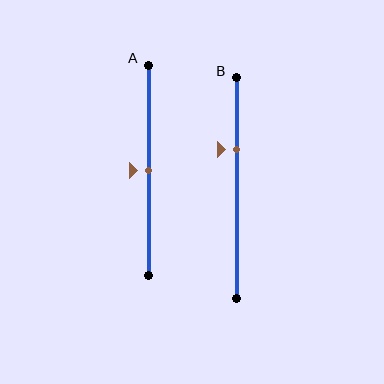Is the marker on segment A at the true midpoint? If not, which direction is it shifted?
Yes, the marker on segment A is at the true midpoint.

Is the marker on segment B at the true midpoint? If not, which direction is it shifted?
No, the marker on segment B is shifted upward by about 17% of the segment length.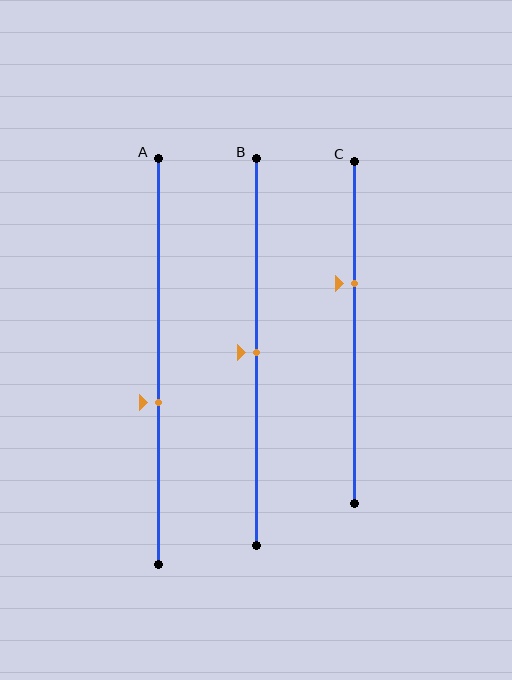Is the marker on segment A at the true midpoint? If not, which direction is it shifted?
No, the marker on segment A is shifted downward by about 10% of the segment length.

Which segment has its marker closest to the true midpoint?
Segment B has its marker closest to the true midpoint.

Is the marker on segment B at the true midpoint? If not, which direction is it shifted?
Yes, the marker on segment B is at the true midpoint.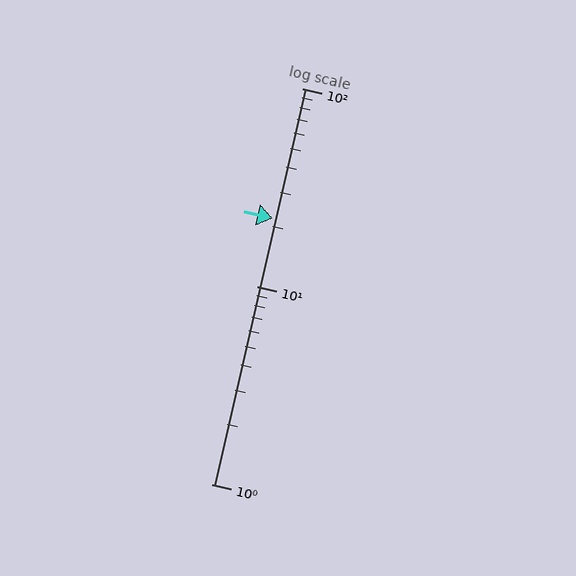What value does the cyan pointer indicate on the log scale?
The pointer indicates approximately 22.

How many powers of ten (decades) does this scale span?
The scale spans 2 decades, from 1 to 100.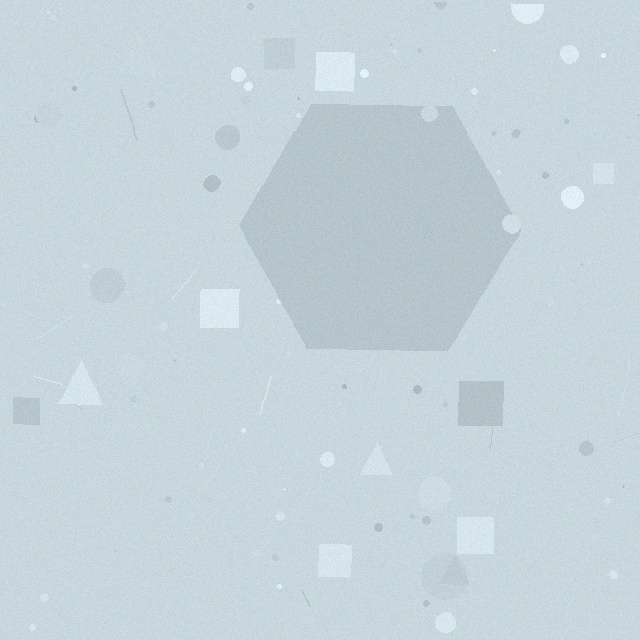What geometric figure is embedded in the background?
A hexagon is embedded in the background.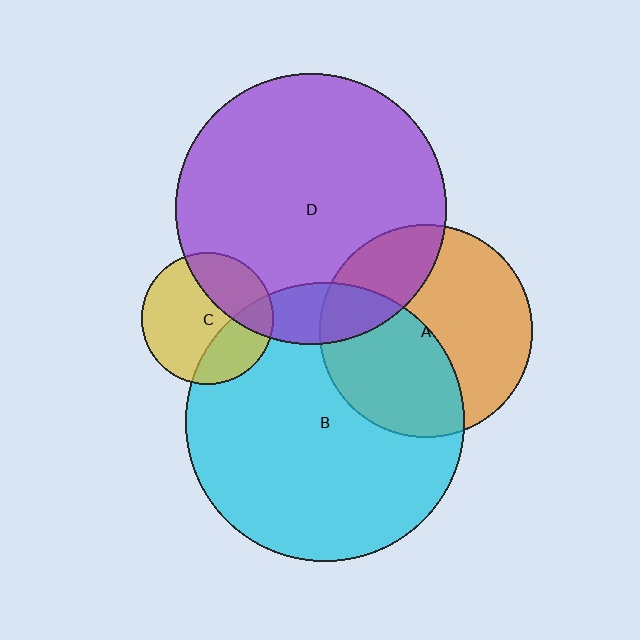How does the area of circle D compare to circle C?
Approximately 4.2 times.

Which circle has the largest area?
Circle B (cyan).